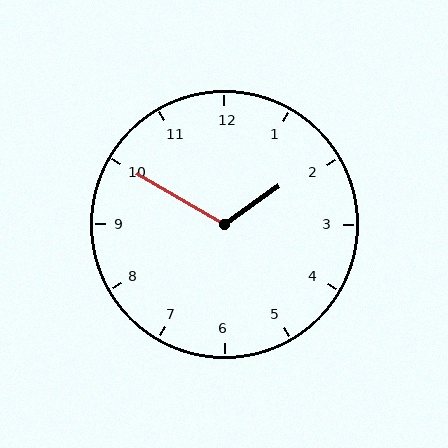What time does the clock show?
1:50.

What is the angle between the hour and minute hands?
Approximately 115 degrees.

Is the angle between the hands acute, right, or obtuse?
It is obtuse.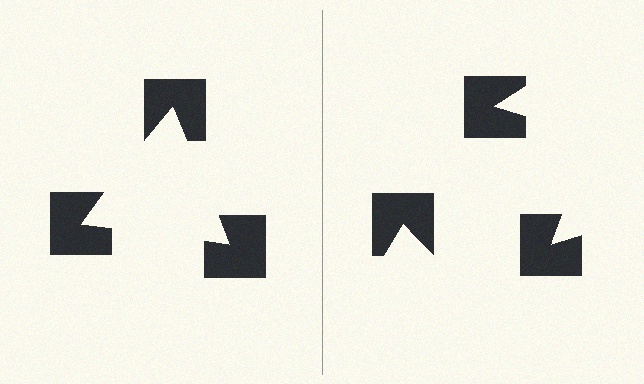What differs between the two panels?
The notched squares are positioned identically on both sides; only the wedge orientations differ. On the left they align to a triangle; on the right they are misaligned.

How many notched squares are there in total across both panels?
6 — 3 on each side.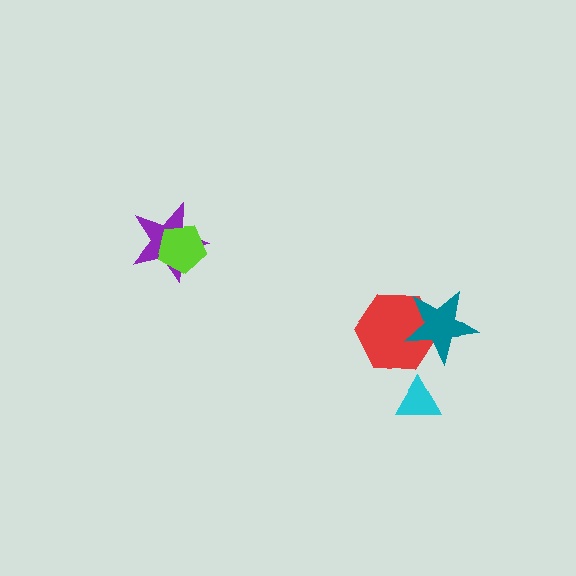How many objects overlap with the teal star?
1 object overlaps with the teal star.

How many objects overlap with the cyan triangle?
0 objects overlap with the cyan triangle.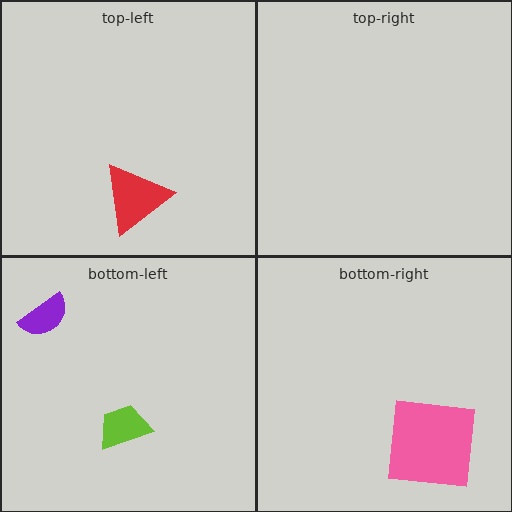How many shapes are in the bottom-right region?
1.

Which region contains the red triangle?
The top-left region.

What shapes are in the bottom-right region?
The pink square.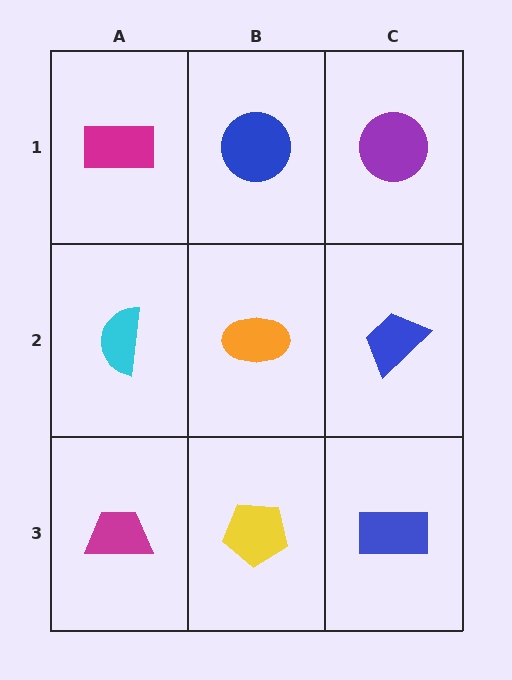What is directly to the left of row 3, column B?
A magenta trapezoid.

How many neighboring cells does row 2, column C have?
3.